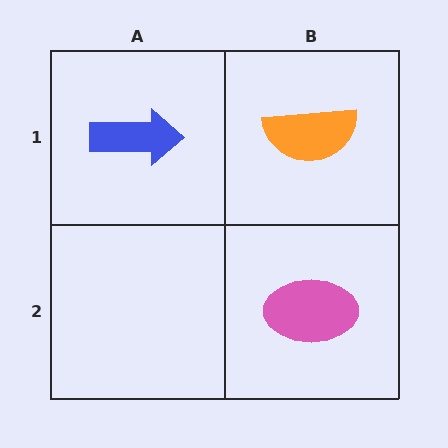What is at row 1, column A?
A blue arrow.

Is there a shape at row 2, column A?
No, that cell is empty.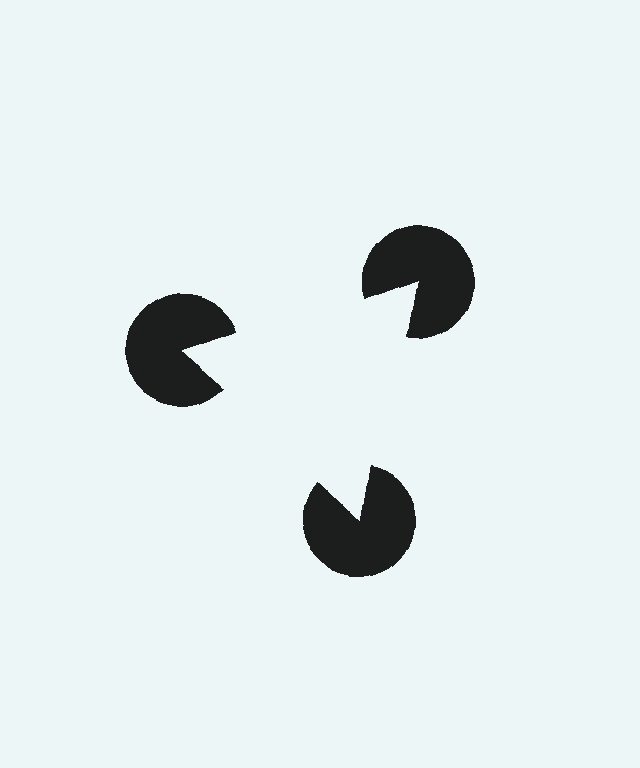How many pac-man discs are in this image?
There are 3 — one at each vertex of the illusory triangle.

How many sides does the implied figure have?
3 sides.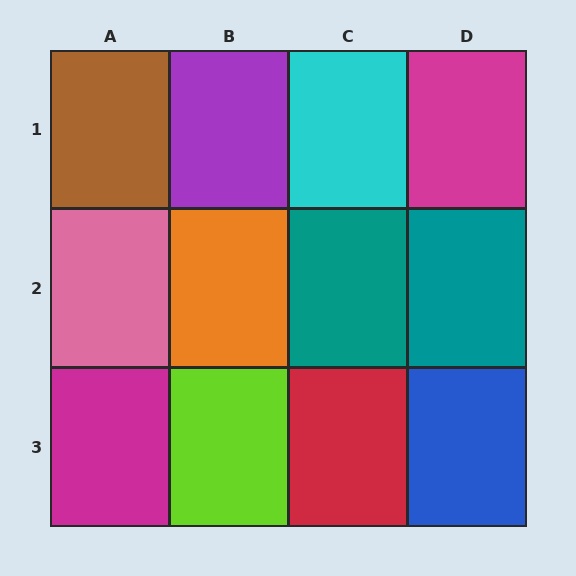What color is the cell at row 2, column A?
Pink.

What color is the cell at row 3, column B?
Lime.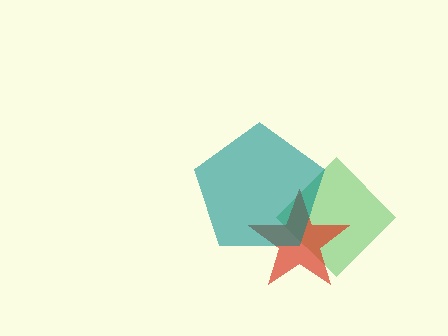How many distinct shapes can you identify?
There are 3 distinct shapes: a green diamond, a red star, a teal pentagon.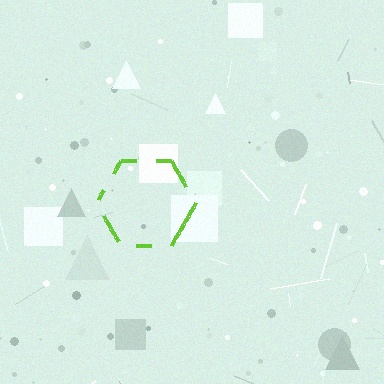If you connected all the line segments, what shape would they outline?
They would outline a hexagon.